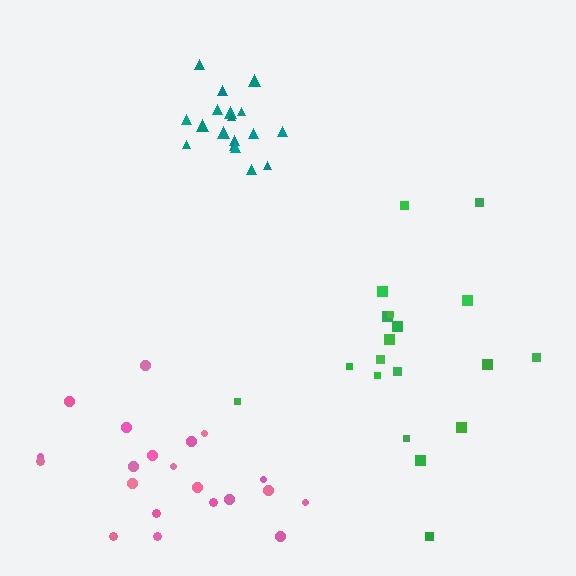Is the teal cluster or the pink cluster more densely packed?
Teal.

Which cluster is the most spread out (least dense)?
Green.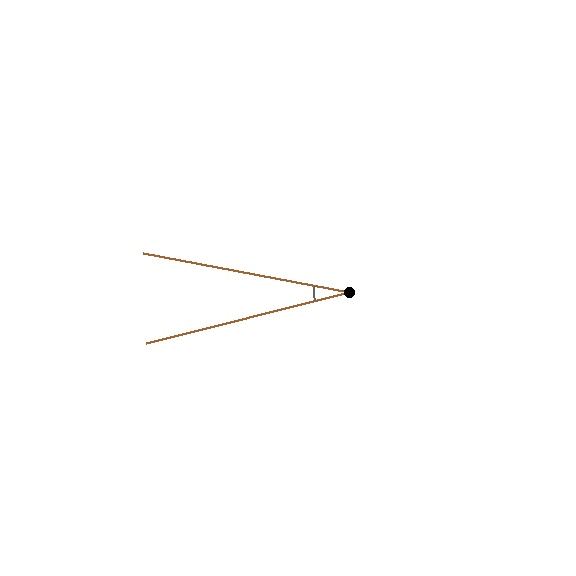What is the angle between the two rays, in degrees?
Approximately 25 degrees.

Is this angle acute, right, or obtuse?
It is acute.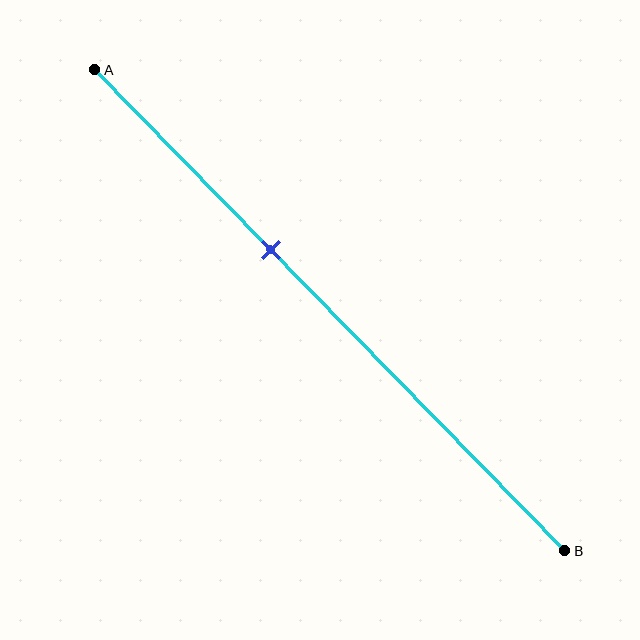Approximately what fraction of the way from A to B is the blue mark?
The blue mark is approximately 35% of the way from A to B.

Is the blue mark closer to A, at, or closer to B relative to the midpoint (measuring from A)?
The blue mark is closer to point A than the midpoint of segment AB.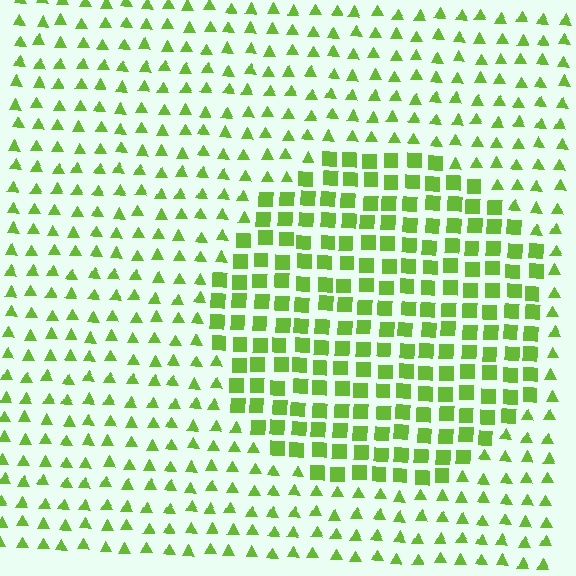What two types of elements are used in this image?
The image uses squares inside the circle region and triangles outside it.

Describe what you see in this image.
The image is filled with small lime elements arranged in a uniform grid. A circle-shaped region contains squares, while the surrounding area contains triangles. The boundary is defined purely by the change in element shape.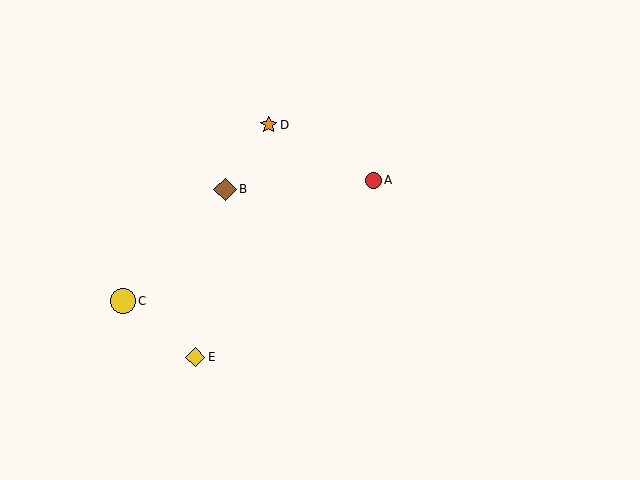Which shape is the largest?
The yellow circle (labeled C) is the largest.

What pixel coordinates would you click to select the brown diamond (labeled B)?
Click at (225, 189) to select the brown diamond B.